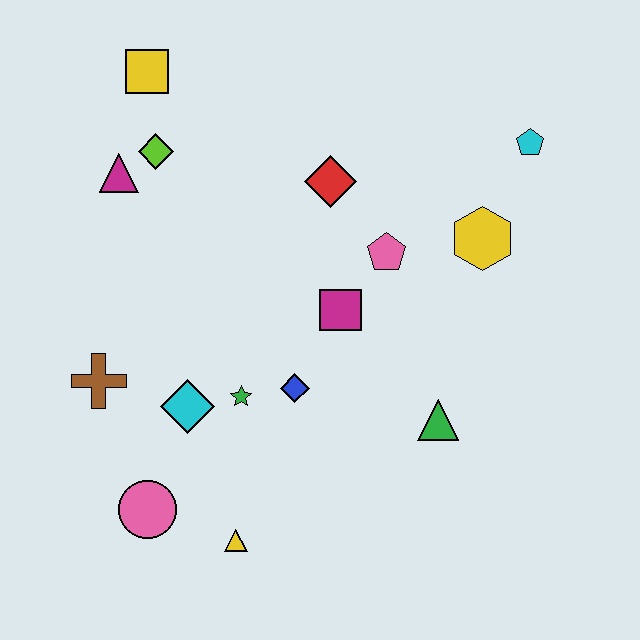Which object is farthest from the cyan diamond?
The cyan pentagon is farthest from the cyan diamond.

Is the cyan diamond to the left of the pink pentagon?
Yes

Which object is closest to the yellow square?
The lime diamond is closest to the yellow square.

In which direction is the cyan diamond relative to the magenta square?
The cyan diamond is to the left of the magenta square.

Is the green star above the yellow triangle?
Yes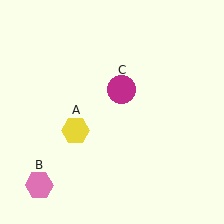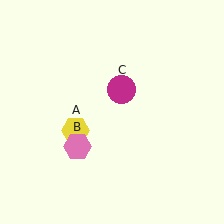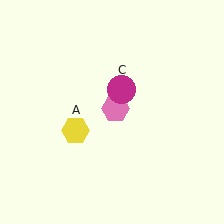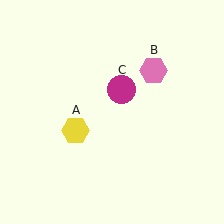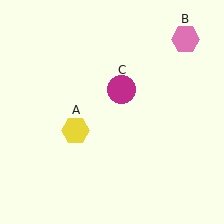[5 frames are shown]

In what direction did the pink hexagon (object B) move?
The pink hexagon (object B) moved up and to the right.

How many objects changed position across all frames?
1 object changed position: pink hexagon (object B).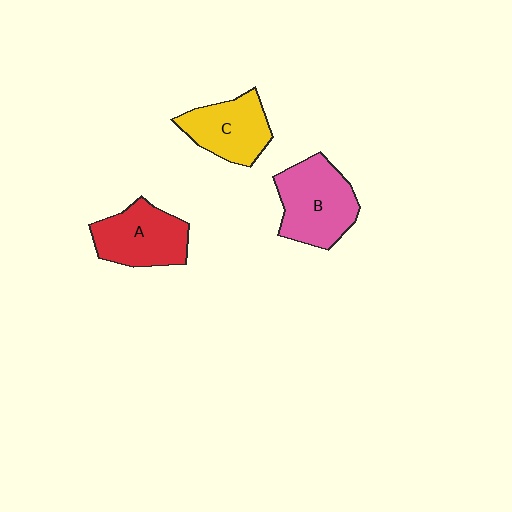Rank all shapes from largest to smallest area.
From largest to smallest: B (pink), A (red), C (yellow).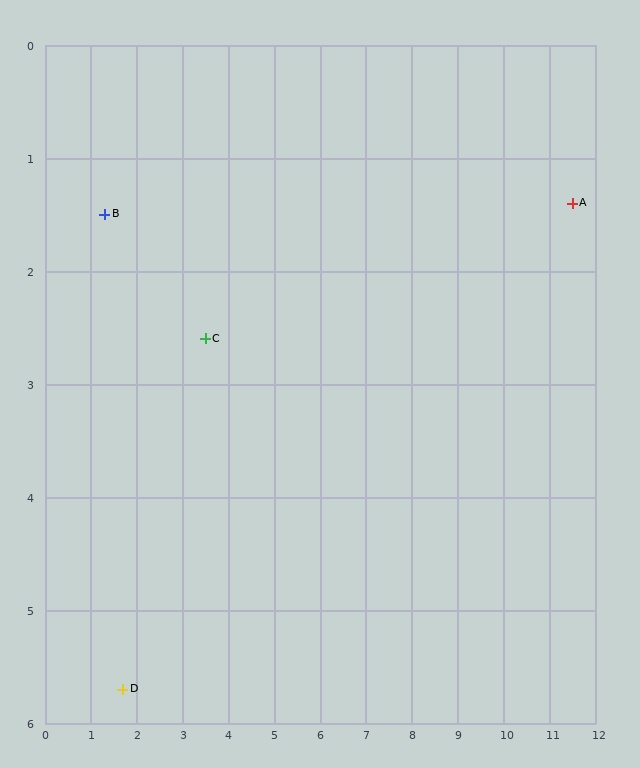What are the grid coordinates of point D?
Point D is at approximately (1.7, 5.7).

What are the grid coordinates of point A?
Point A is at approximately (11.5, 1.4).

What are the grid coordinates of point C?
Point C is at approximately (3.5, 2.6).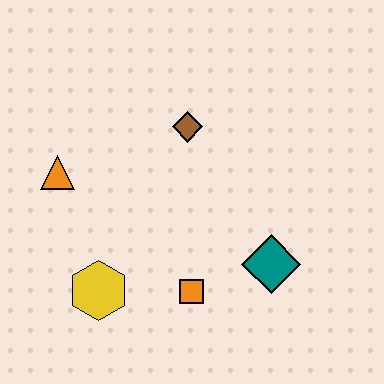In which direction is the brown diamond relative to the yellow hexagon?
The brown diamond is above the yellow hexagon.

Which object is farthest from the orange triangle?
The teal diamond is farthest from the orange triangle.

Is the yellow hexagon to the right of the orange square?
No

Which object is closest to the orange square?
The teal diamond is closest to the orange square.